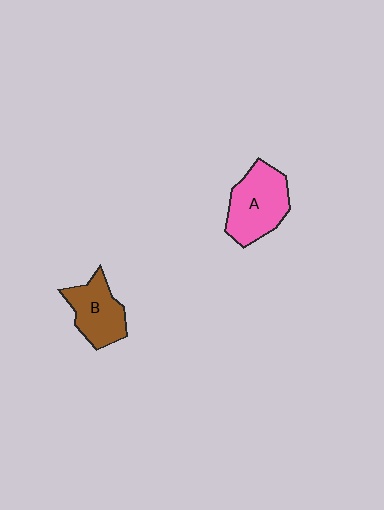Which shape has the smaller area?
Shape B (brown).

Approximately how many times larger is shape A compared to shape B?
Approximately 1.3 times.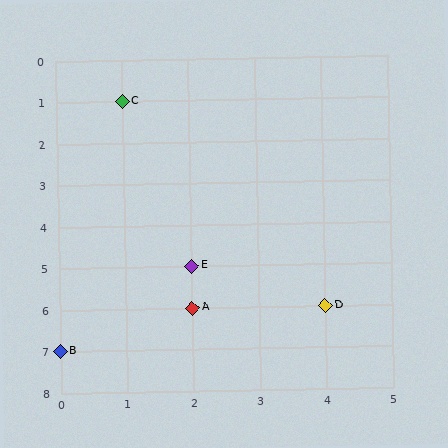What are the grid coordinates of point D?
Point D is at grid coordinates (4, 6).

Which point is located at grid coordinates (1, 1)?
Point C is at (1, 1).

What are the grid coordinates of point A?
Point A is at grid coordinates (2, 6).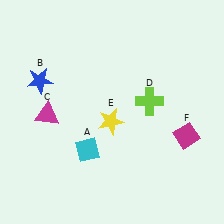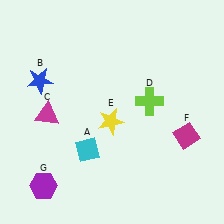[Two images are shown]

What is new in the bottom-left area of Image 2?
A purple hexagon (G) was added in the bottom-left area of Image 2.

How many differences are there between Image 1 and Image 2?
There is 1 difference between the two images.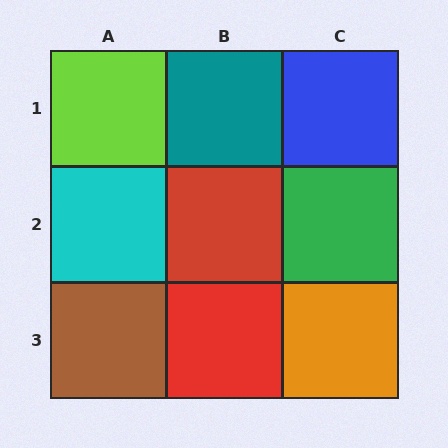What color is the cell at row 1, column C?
Blue.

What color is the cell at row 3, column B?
Red.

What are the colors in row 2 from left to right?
Cyan, red, green.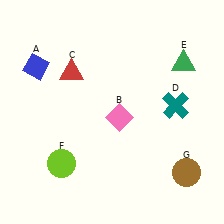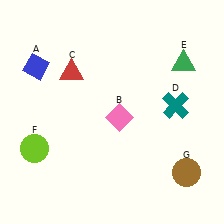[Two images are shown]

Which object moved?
The lime circle (F) moved left.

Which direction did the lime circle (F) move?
The lime circle (F) moved left.